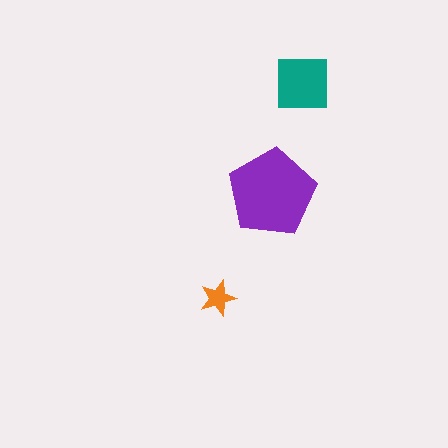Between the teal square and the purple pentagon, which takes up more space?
The purple pentagon.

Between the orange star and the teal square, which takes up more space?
The teal square.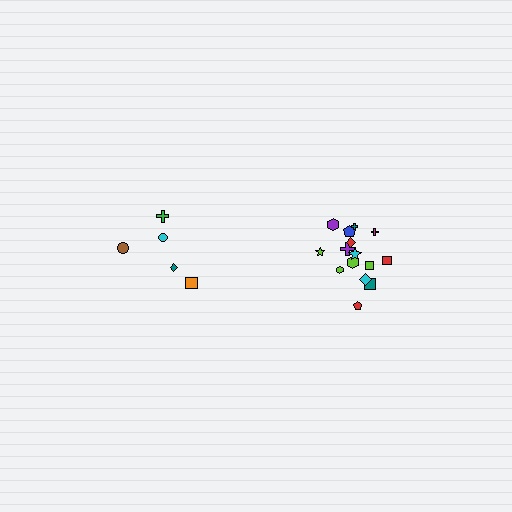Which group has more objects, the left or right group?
The right group.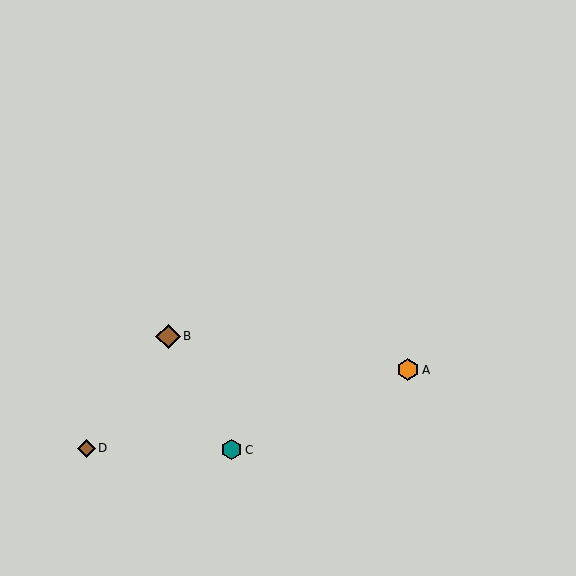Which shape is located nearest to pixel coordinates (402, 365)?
The orange hexagon (labeled A) at (408, 370) is nearest to that location.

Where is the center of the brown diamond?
The center of the brown diamond is at (168, 336).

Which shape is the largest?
The brown diamond (labeled B) is the largest.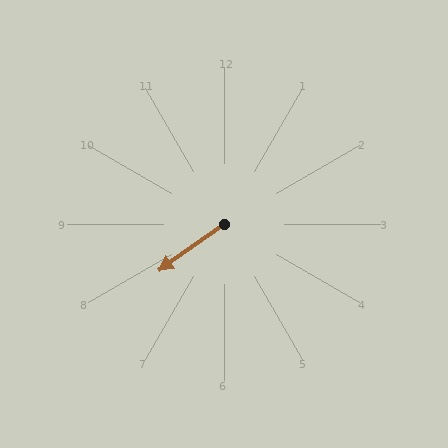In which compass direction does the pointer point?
Southwest.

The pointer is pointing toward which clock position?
Roughly 8 o'clock.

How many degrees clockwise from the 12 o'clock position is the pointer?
Approximately 235 degrees.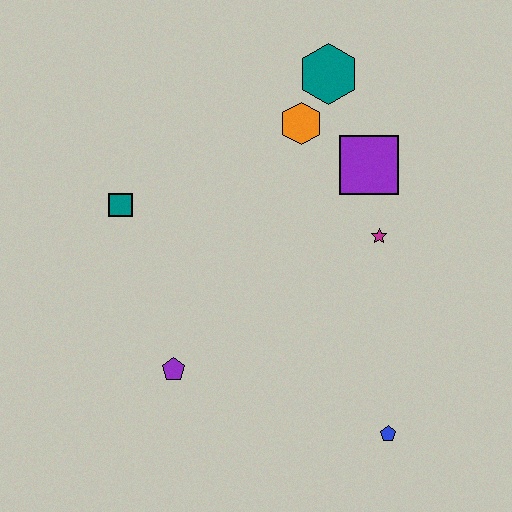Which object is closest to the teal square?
The purple pentagon is closest to the teal square.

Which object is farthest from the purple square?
The purple pentagon is farthest from the purple square.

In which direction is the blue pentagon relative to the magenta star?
The blue pentagon is below the magenta star.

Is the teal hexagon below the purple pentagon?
No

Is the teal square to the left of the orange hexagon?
Yes